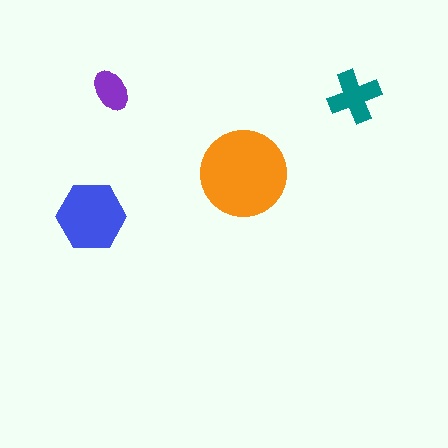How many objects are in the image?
There are 4 objects in the image.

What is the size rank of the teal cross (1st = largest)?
3rd.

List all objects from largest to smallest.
The orange circle, the blue hexagon, the teal cross, the purple ellipse.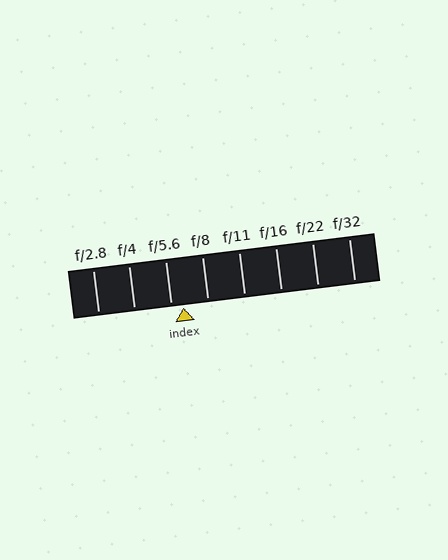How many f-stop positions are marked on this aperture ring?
There are 8 f-stop positions marked.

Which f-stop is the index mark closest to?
The index mark is closest to f/5.6.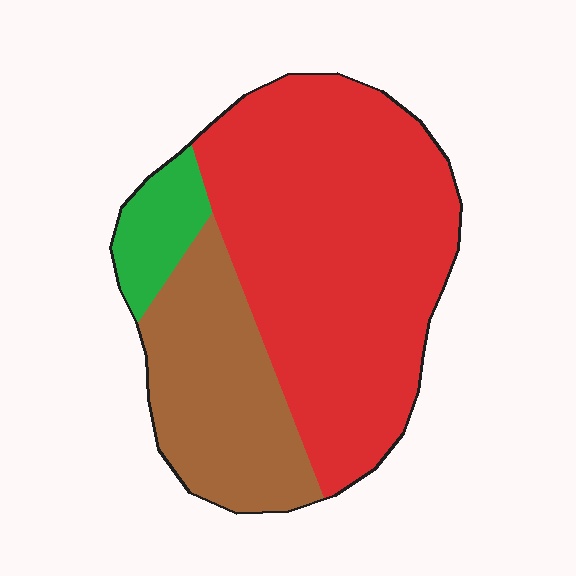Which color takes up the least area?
Green, at roughly 10%.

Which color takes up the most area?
Red, at roughly 65%.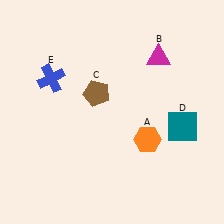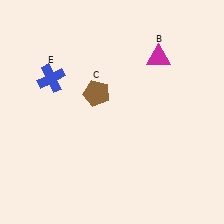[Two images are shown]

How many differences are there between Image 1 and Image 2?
There are 2 differences between the two images.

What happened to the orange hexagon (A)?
The orange hexagon (A) was removed in Image 2. It was in the bottom-right area of Image 1.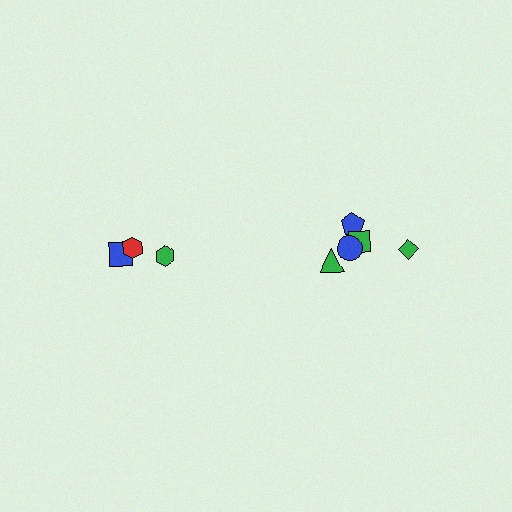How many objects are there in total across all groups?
There are 8 objects.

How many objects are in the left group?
There are 3 objects.